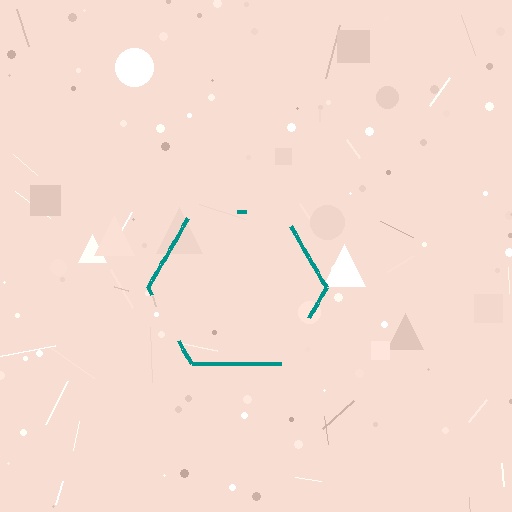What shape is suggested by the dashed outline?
The dashed outline suggests a hexagon.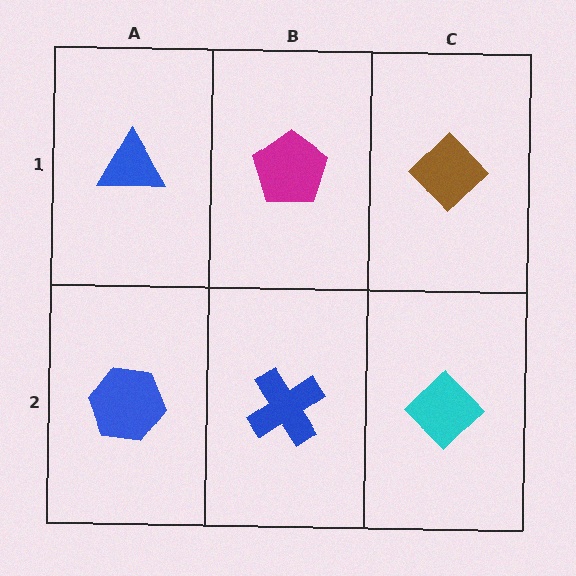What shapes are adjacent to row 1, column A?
A blue hexagon (row 2, column A), a magenta pentagon (row 1, column B).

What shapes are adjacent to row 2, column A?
A blue triangle (row 1, column A), a blue cross (row 2, column B).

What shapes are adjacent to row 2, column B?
A magenta pentagon (row 1, column B), a blue hexagon (row 2, column A), a cyan diamond (row 2, column C).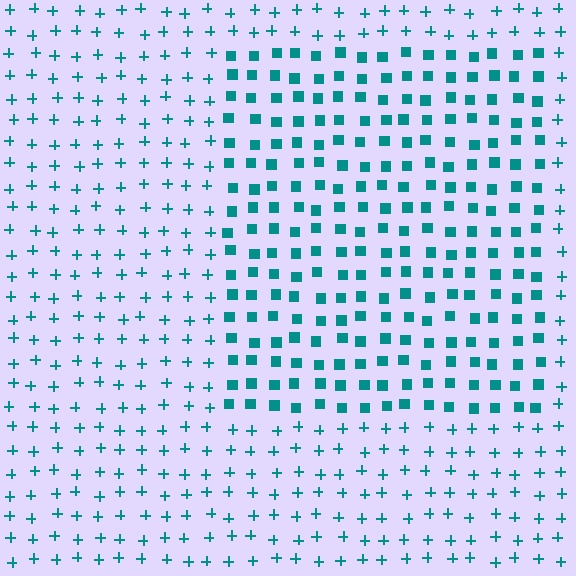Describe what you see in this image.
The image is filled with small teal elements arranged in a uniform grid. A rectangle-shaped region contains squares, while the surrounding area contains plus signs. The boundary is defined purely by the change in element shape.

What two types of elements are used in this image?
The image uses squares inside the rectangle region and plus signs outside it.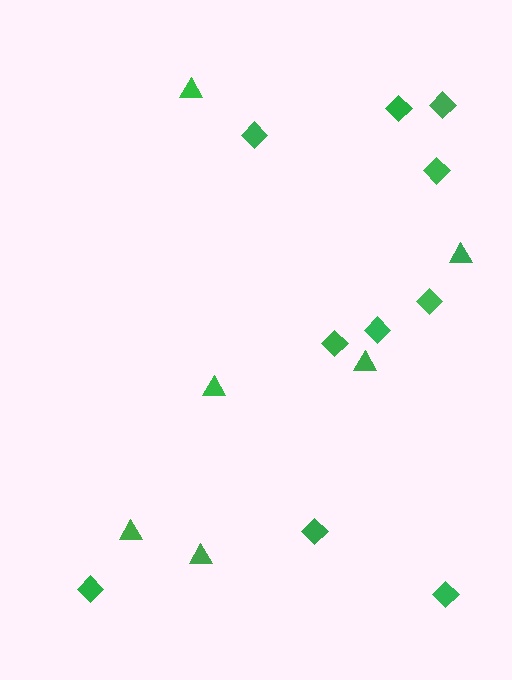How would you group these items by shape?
There are 2 groups: one group of triangles (6) and one group of diamonds (10).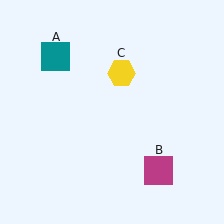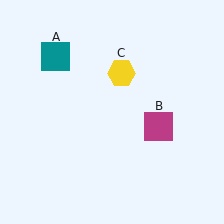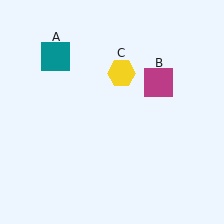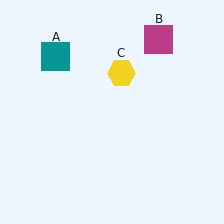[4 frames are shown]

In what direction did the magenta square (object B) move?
The magenta square (object B) moved up.